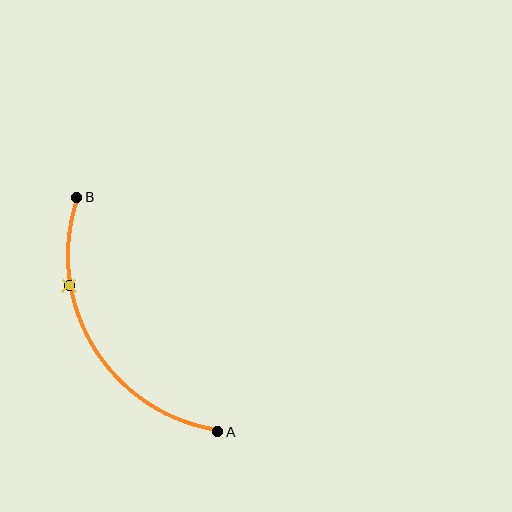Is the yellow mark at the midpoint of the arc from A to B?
No. The yellow mark lies on the arc but is closer to endpoint B. The arc midpoint would be at the point on the curve equidistant along the arc from both A and B.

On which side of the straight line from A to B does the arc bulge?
The arc bulges to the left of the straight line connecting A and B.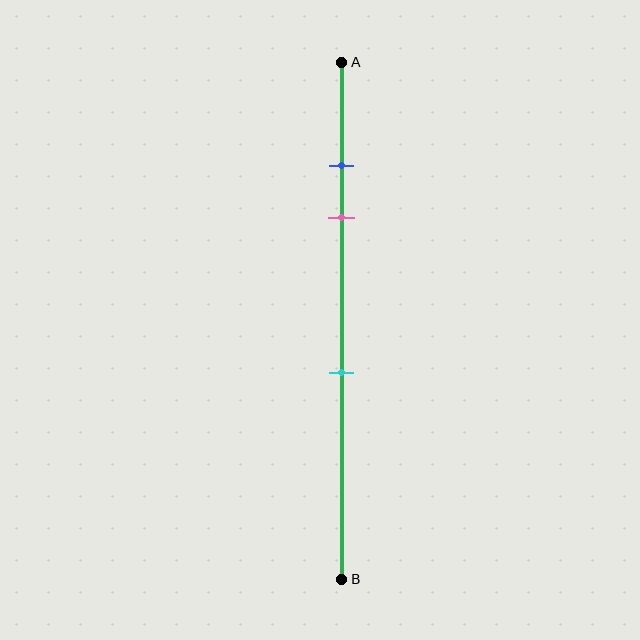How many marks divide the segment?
There are 3 marks dividing the segment.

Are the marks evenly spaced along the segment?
No, the marks are not evenly spaced.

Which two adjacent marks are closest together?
The blue and pink marks are the closest adjacent pair.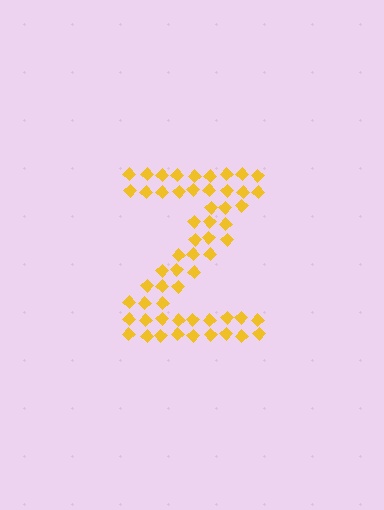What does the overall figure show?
The overall figure shows the letter Z.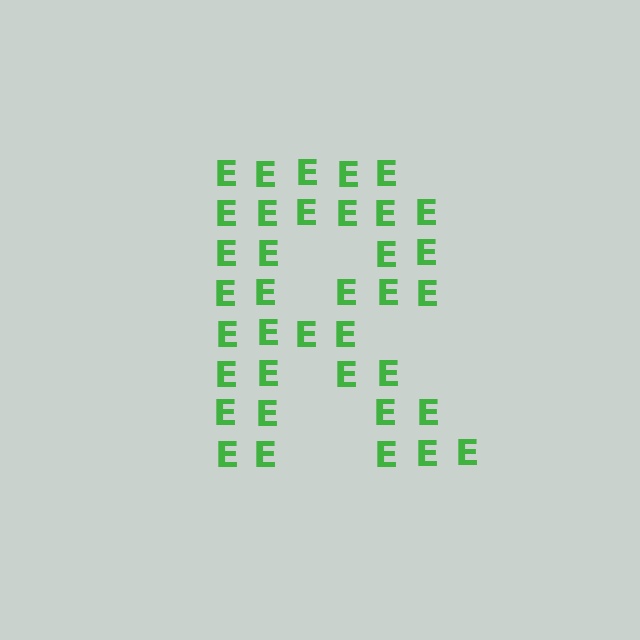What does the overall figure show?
The overall figure shows the letter R.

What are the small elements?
The small elements are letter E's.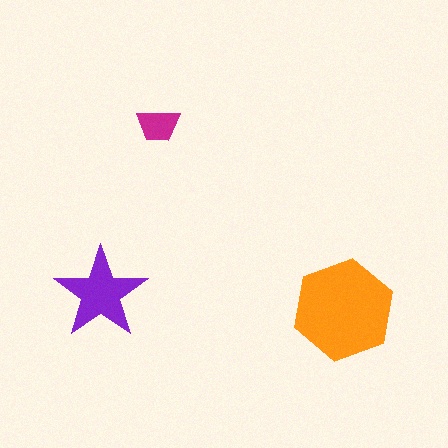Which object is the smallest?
The magenta trapezoid.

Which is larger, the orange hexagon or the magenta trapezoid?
The orange hexagon.